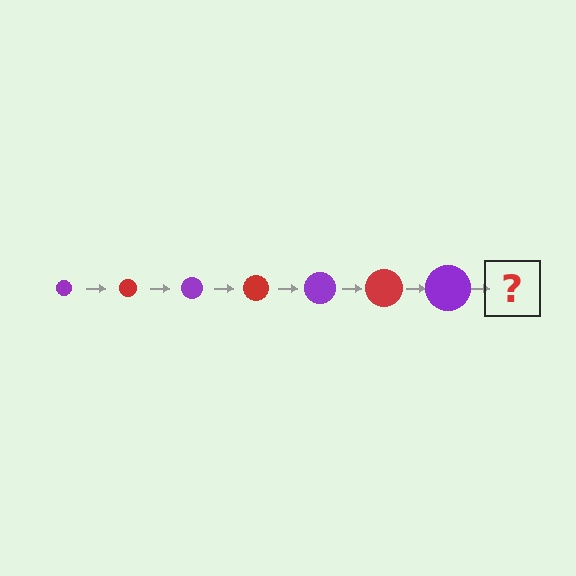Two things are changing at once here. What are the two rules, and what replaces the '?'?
The two rules are that the circle grows larger each step and the color cycles through purple and red. The '?' should be a red circle, larger than the previous one.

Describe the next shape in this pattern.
It should be a red circle, larger than the previous one.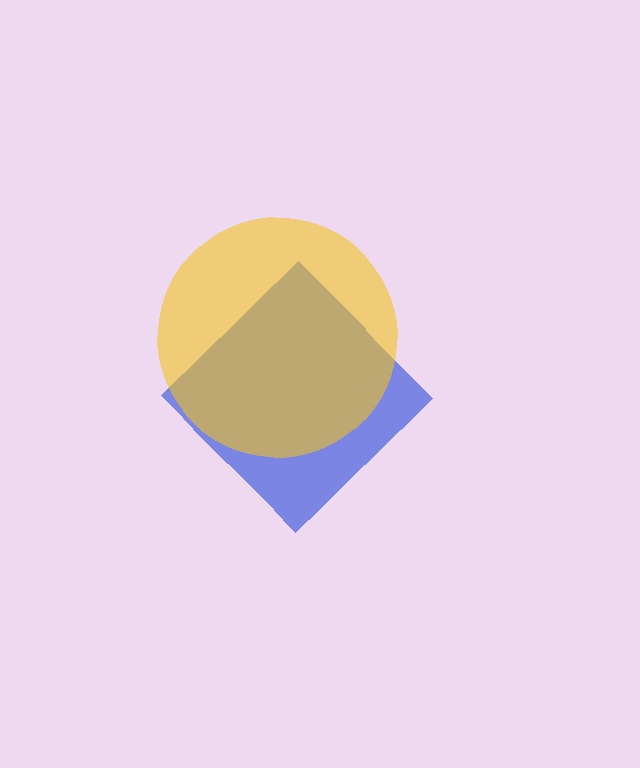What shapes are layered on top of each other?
The layered shapes are: a blue diamond, a yellow circle.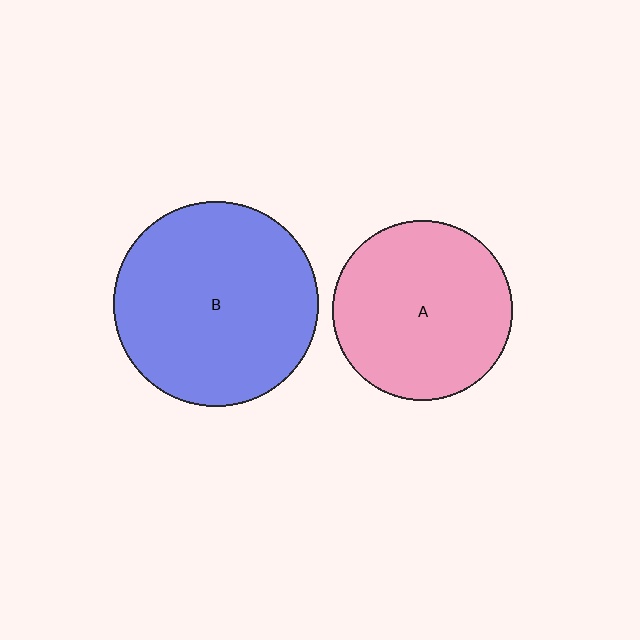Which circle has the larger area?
Circle B (blue).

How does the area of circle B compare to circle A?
Approximately 1.3 times.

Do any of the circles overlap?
No, none of the circles overlap.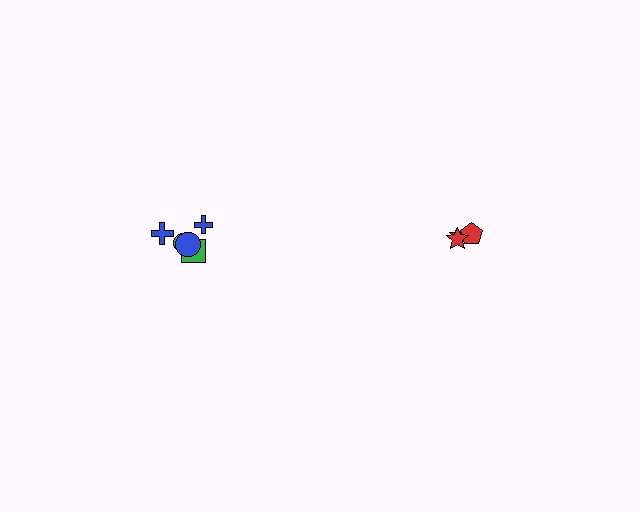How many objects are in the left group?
There are 5 objects.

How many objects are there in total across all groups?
There are 8 objects.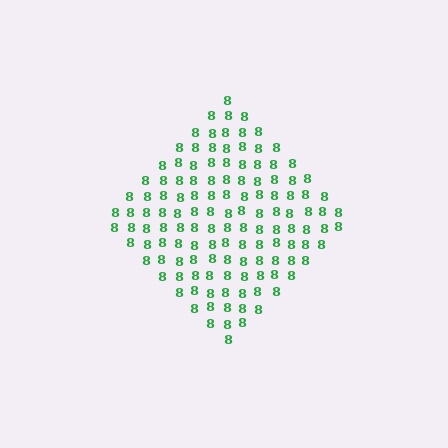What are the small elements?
The small elements are digit 8's.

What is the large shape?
The large shape is a diamond.